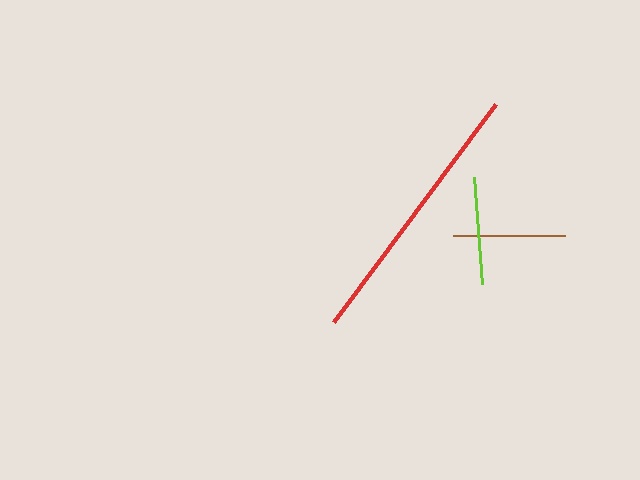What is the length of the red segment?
The red segment is approximately 272 pixels long.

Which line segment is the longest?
The red line is the longest at approximately 272 pixels.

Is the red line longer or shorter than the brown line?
The red line is longer than the brown line.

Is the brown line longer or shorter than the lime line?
The brown line is longer than the lime line.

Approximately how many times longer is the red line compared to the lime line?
The red line is approximately 2.5 times the length of the lime line.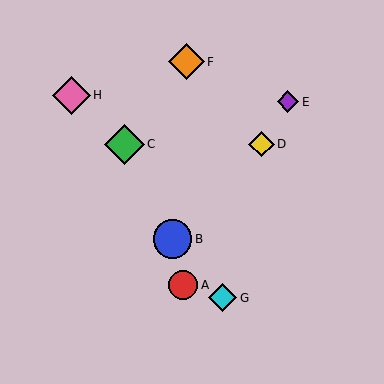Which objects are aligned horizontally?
Objects C, D are aligned horizontally.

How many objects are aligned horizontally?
2 objects (C, D) are aligned horizontally.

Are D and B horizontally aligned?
No, D is at y≈144 and B is at y≈239.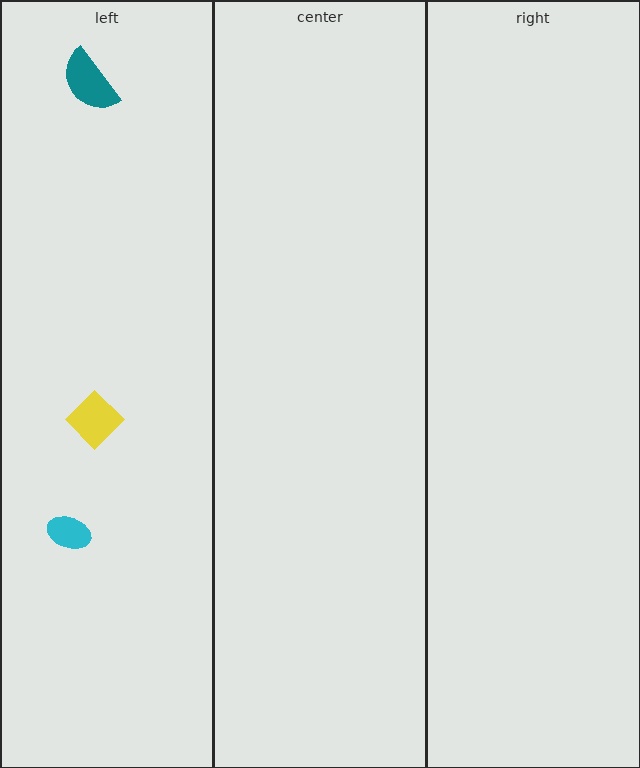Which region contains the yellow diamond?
The left region.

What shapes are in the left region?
The teal semicircle, the cyan ellipse, the yellow diamond.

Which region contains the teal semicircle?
The left region.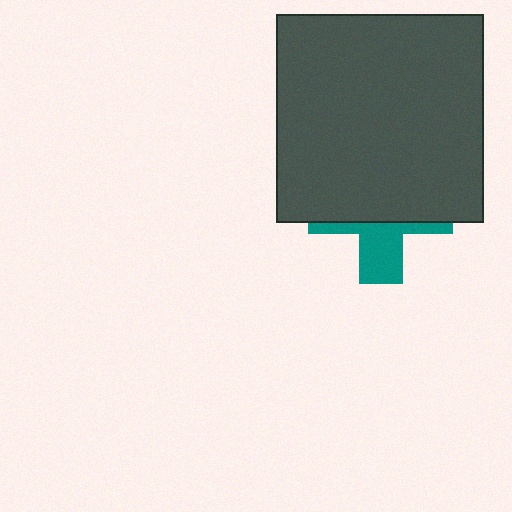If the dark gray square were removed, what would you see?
You would see the complete teal cross.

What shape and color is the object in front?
The object in front is a dark gray square.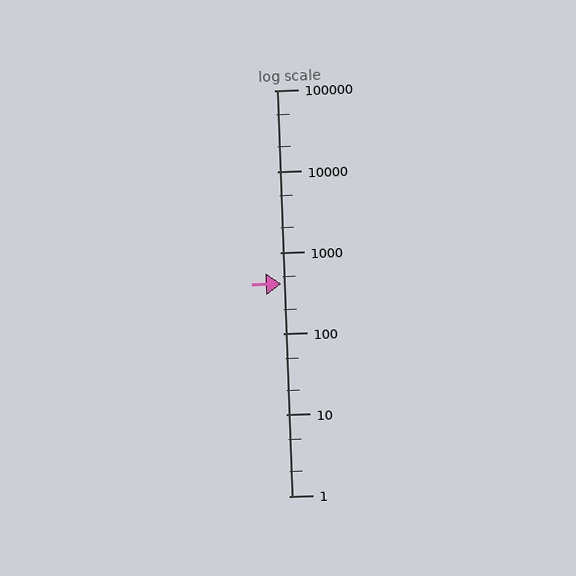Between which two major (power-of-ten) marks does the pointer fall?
The pointer is between 100 and 1000.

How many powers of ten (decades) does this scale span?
The scale spans 5 decades, from 1 to 100000.